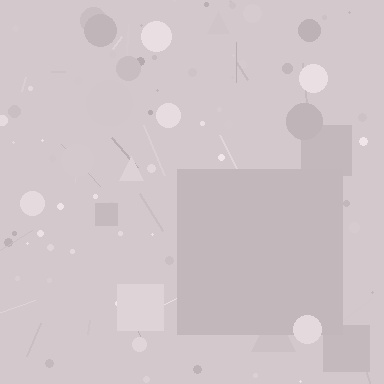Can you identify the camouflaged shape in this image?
The camouflaged shape is a square.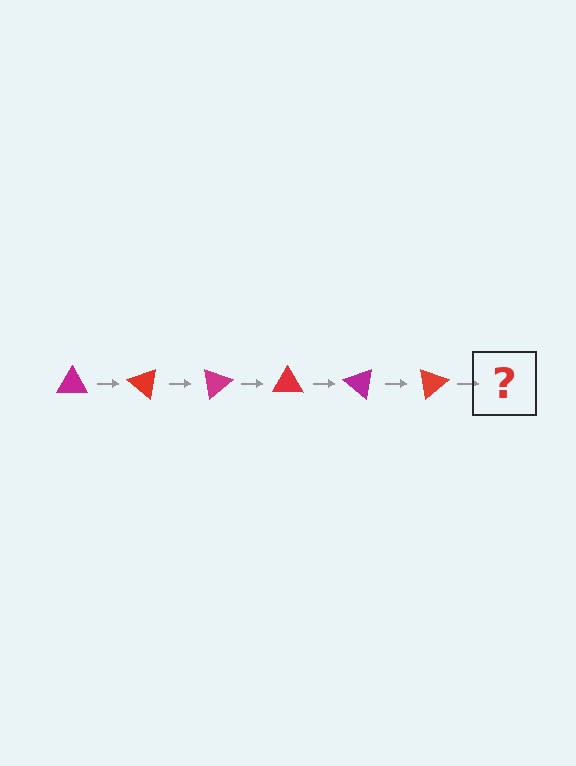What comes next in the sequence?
The next element should be a magenta triangle, rotated 240 degrees from the start.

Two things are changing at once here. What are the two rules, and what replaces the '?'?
The two rules are that it rotates 40 degrees each step and the color cycles through magenta and red. The '?' should be a magenta triangle, rotated 240 degrees from the start.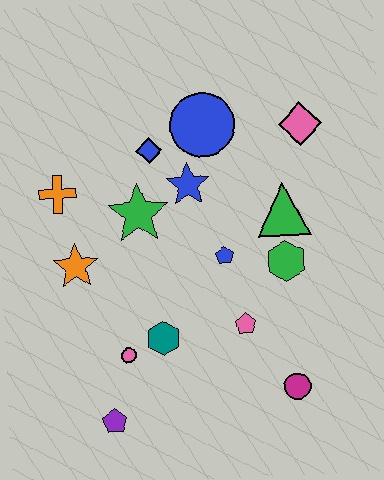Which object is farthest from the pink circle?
The pink diamond is farthest from the pink circle.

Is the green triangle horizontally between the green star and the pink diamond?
Yes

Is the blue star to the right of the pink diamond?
No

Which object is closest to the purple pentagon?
The pink circle is closest to the purple pentagon.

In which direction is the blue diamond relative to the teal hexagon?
The blue diamond is above the teal hexagon.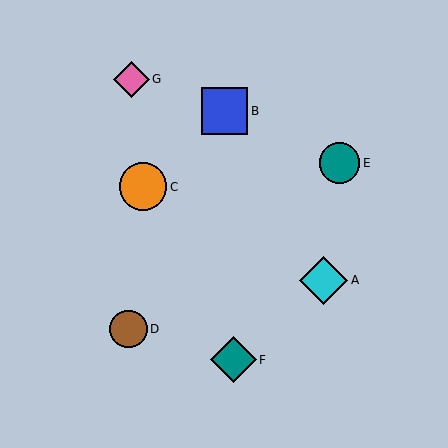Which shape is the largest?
The cyan diamond (labeled A) is the largest.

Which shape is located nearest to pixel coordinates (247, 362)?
The teal diamond (labeled F) at (233, 360) is nearest to that location.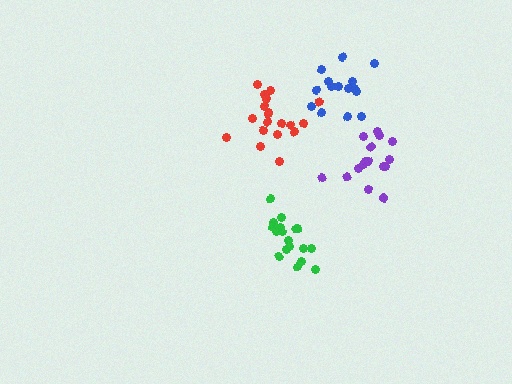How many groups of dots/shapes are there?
There are 4 groups.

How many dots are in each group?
Group 1: 15 dots, Group 2: 16 dots, Group 3: 19 dots, Group 4: 19 dots (69 total).